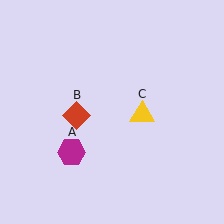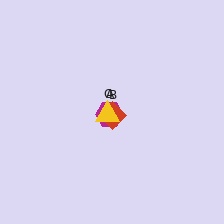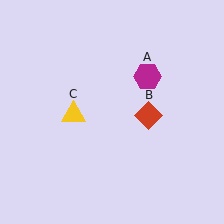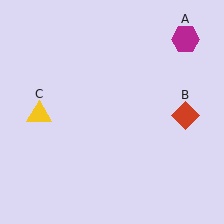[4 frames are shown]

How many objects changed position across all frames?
3 objects changed position: magenta hexagon (object A), red diamond (object B), yellow triangle (object C).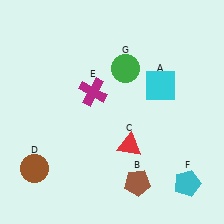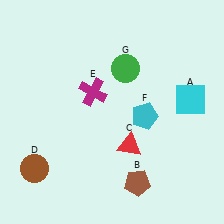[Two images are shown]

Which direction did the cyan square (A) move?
The cyan square (A) moved right.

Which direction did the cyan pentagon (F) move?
The cyan pentagon (F) moved up.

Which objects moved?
The objects that moved are: the cyan square (A), the cyan pentagon (F).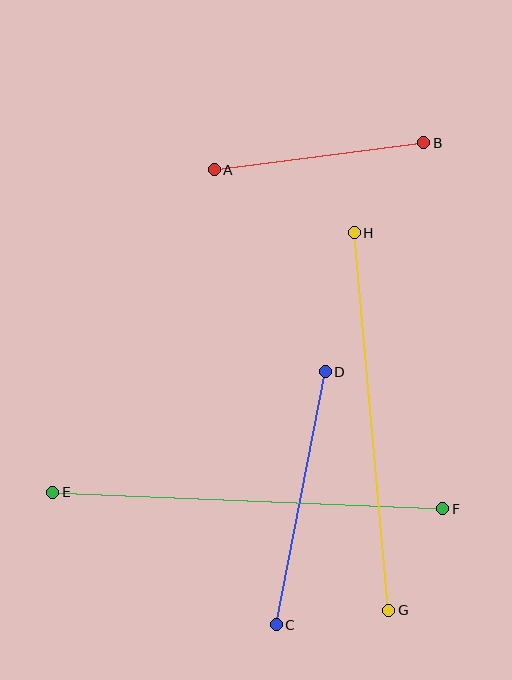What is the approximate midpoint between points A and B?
The midpoint is at approximately (319, 156) pixels.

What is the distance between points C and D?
The distance is approximately 258 pixels.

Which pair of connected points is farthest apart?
Points E and F are farthest apart.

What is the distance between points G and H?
The distance is approximately 379 pixels.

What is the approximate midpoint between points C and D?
The midpoint is at approximately (301, 498) pixels.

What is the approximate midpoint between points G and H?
The midpoint is at approximately (372, 421) pixels.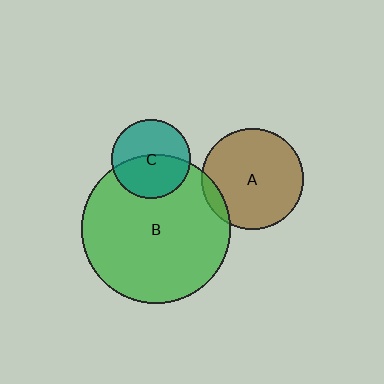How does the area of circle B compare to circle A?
Approximately 2.2 times.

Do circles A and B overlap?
Yes.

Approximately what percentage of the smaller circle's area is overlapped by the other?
Approximately 10%.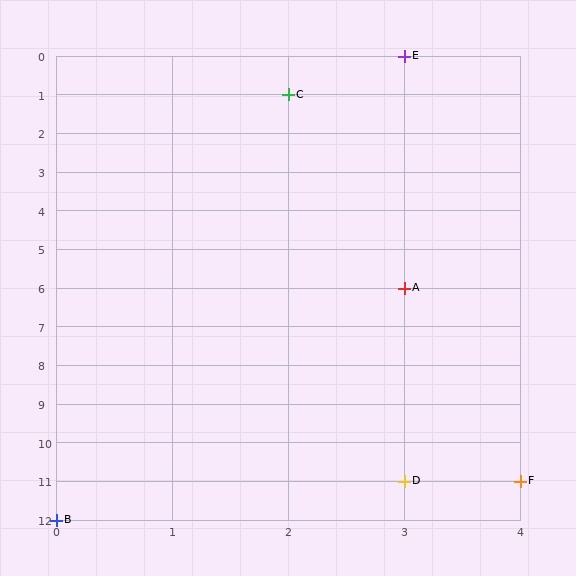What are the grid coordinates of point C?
Point C is at grid coordinates (2, 1).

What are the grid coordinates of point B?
Point B is at grid coordinates (0, 12).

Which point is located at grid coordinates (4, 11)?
Point F is at (4, 11).